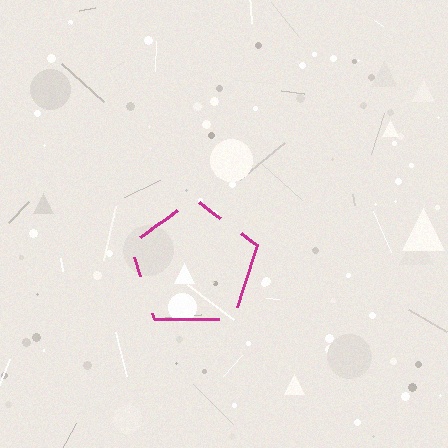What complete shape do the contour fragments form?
The contour fragments form a pentagon.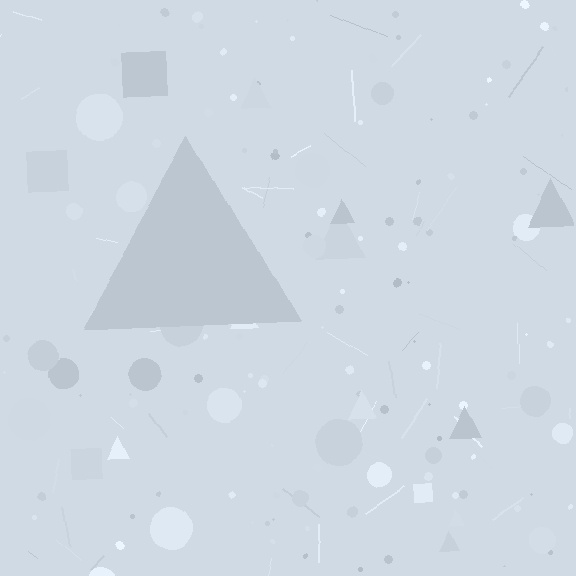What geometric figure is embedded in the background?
A triangle is embedded in the background.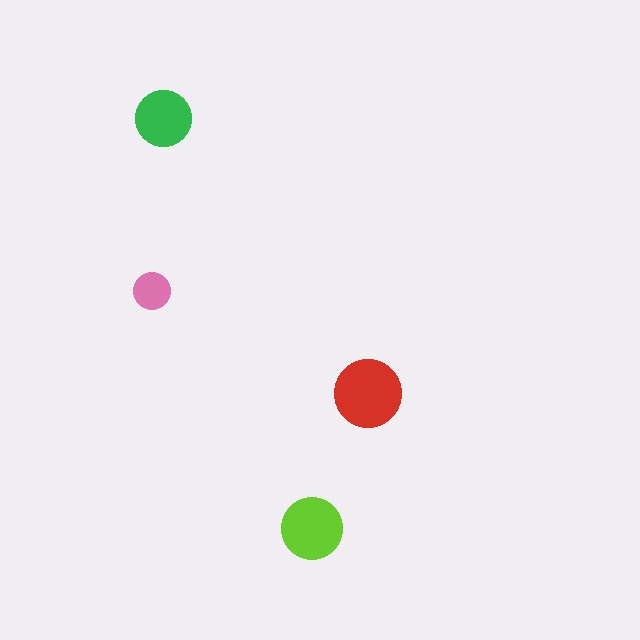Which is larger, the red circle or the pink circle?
The red one.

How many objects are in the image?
There are 4 objects in the image.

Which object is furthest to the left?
The pink circle is leftmost.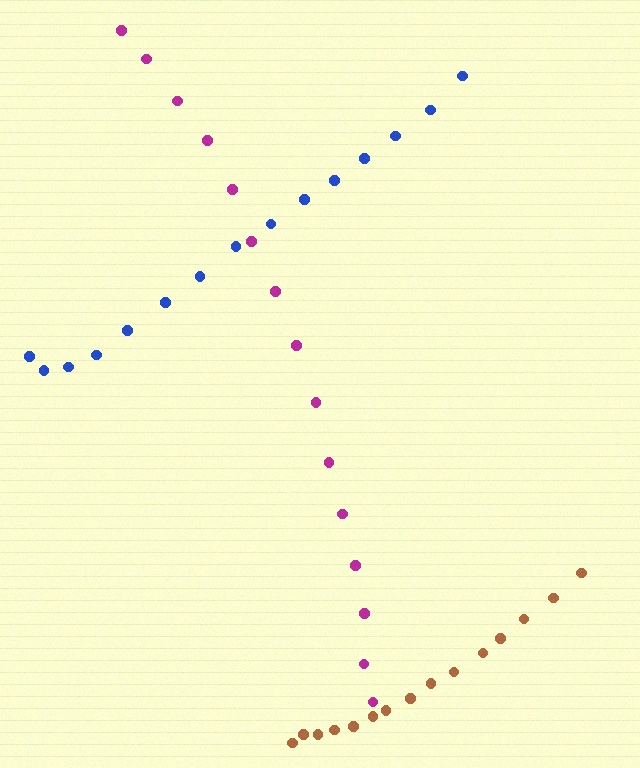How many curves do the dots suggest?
There are 3 distinct paths.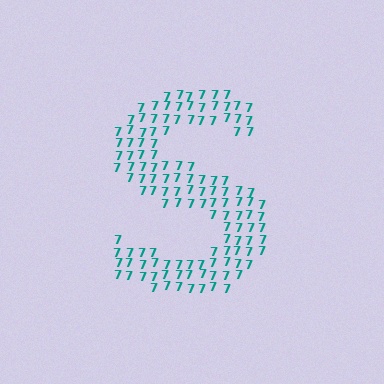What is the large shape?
The large shape is the letter S.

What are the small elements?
The small elements are digit 7's.